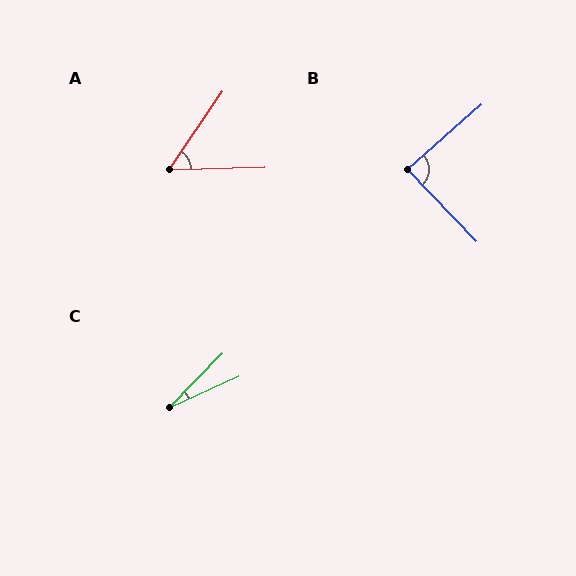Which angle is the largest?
B, at approximately 88 degrees.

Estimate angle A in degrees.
Approximately 54 degrees.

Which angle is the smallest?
C, at approximately 21 degrees.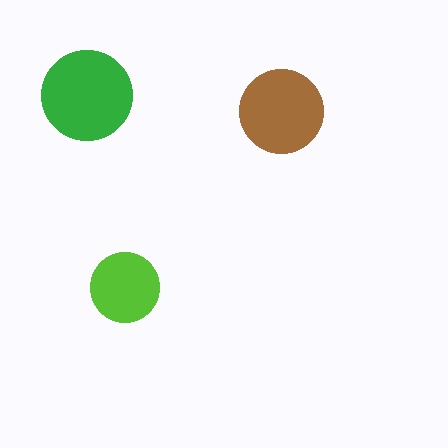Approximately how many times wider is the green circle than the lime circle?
About 1.5 times wider.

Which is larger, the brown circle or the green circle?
The green one.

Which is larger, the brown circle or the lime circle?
The brown one.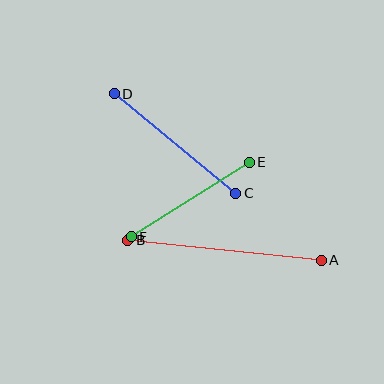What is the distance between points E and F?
The distance is approximately 140 pixels.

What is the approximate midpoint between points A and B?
The midpoint is at approximately (225, 250) pixels.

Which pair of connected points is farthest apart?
Points A and B are farthest apart.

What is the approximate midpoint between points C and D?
The midpoint is at approximately (175, 144) pixels.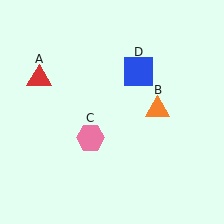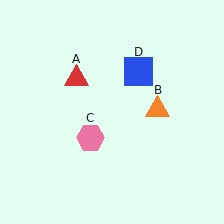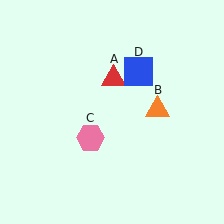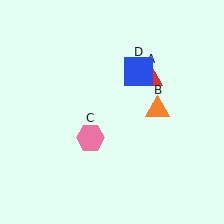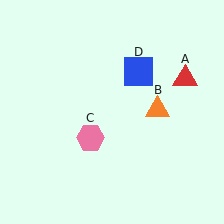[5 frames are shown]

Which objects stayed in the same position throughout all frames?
Orange triangle (object B) and pink hexagon (object C) and blue square (object D) remained stationary.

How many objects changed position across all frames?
1 object changed position: red triangle (object A).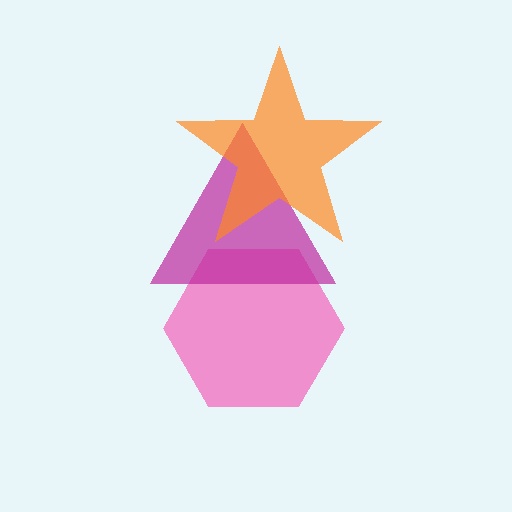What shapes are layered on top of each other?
The layered shapes are: a pink hexagon, a magenta triangle, an orange star.